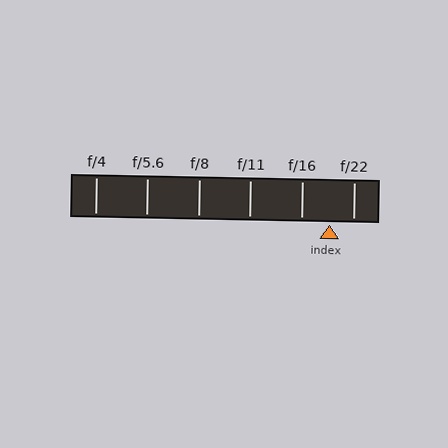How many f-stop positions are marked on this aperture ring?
There are 6 f-stop positions marked.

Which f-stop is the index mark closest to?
The index mark is closest to f/22.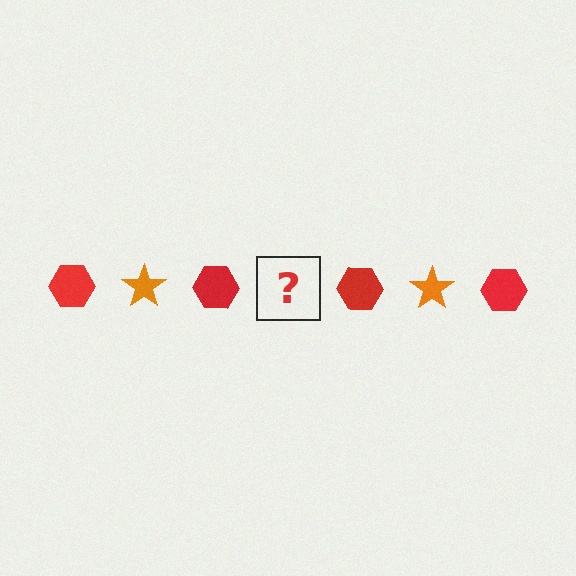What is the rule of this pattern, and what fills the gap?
The rule is that the pattern alternates between red hexagon and orange star. The gap should be filled with an orange star.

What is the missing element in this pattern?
The missing element is an orange star.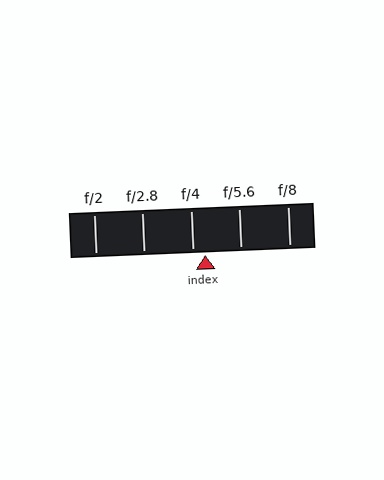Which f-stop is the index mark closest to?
The index mark is closest to f/4.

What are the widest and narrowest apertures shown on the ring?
The widest aperture shown is f/2 and the narrowest is f/8.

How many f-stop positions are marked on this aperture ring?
There are 5 f-stop positions marked.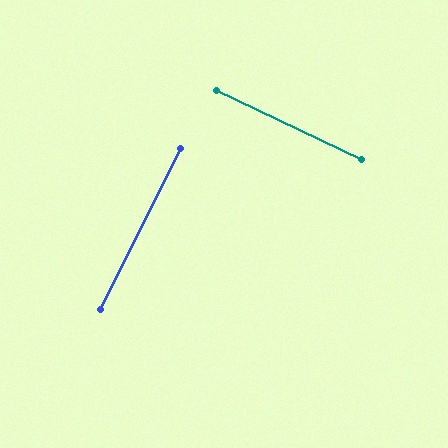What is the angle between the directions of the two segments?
Approximately 89 degrees.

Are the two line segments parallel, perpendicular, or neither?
Perpendicular — they meet at approximately 89°.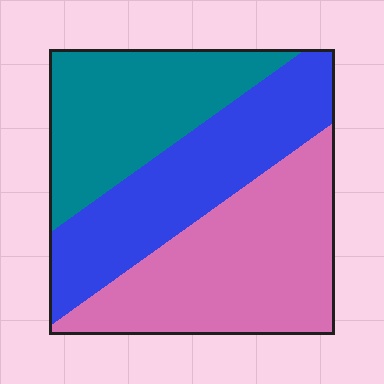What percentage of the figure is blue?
Blue covers 32% of the figure.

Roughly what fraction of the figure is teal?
Teal takes up about one quarter (1/4) of the figure.